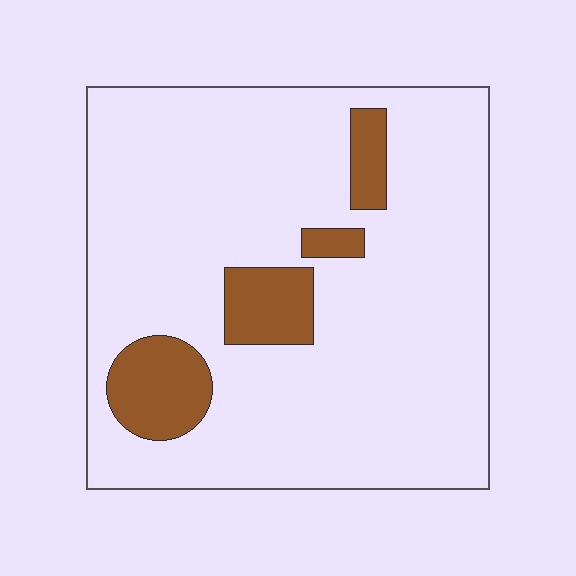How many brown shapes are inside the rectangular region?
4.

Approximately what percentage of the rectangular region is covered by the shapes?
Approximately 15%.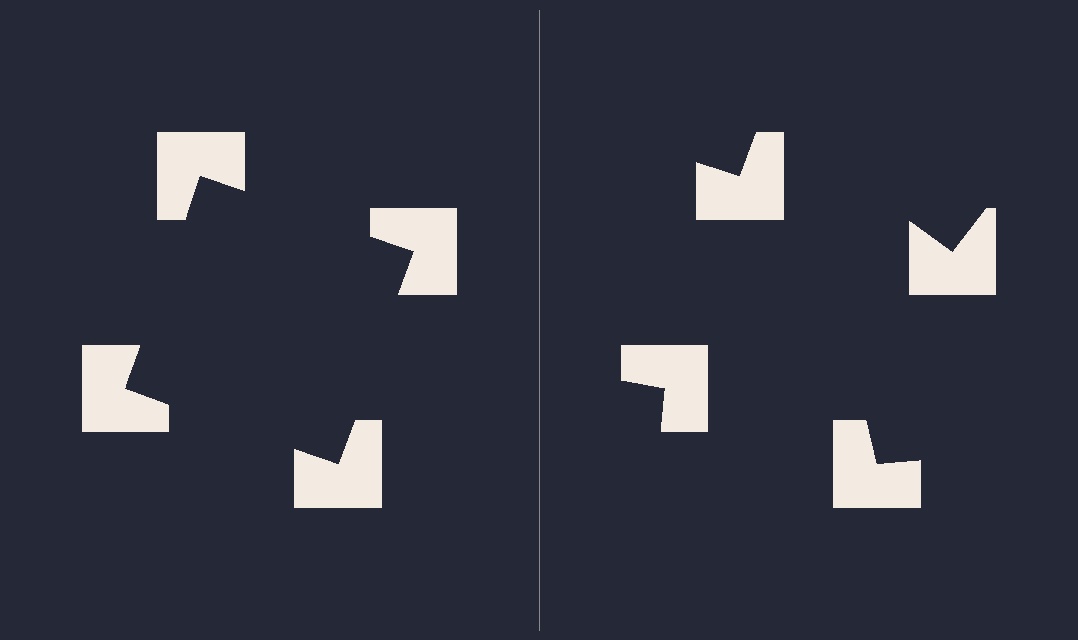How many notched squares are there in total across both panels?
8 — 4 on each side.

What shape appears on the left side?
An illusory square.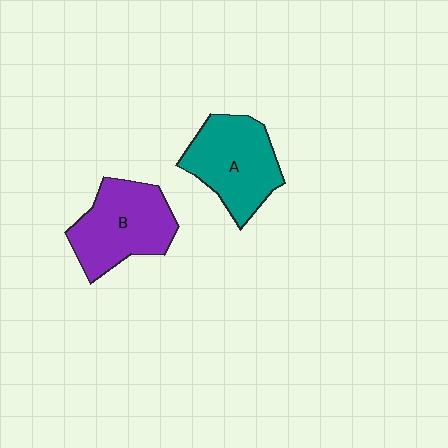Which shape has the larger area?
Shape B (purple).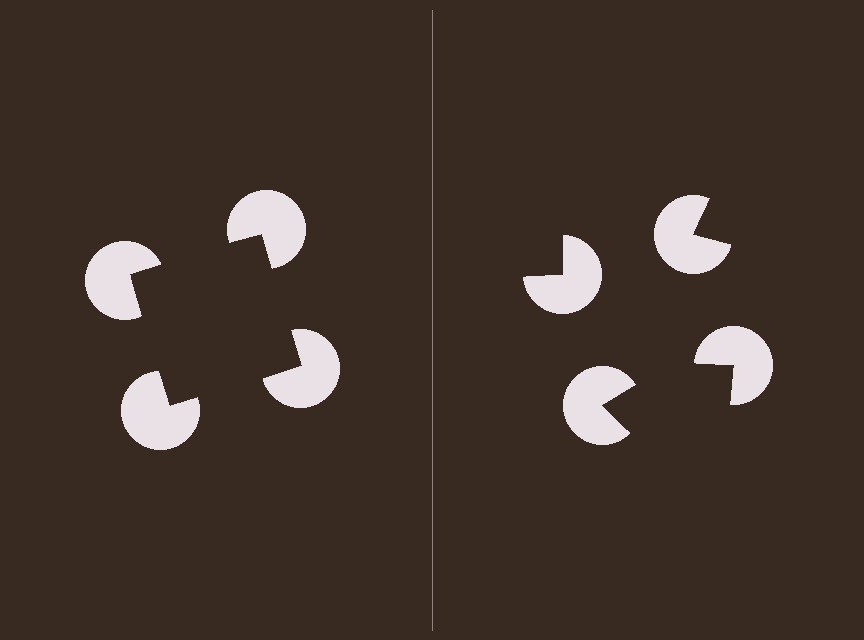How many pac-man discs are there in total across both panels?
8 — 4 on each side.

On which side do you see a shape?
An illusory square appears on the left side. On the right side the wedge cuts are rotated, so no coherent shape forms.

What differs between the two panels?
The pac-man discs are positioned identically on both sides; only the wedge orientations differ. On the left they align to a square; on the right they are misaligned.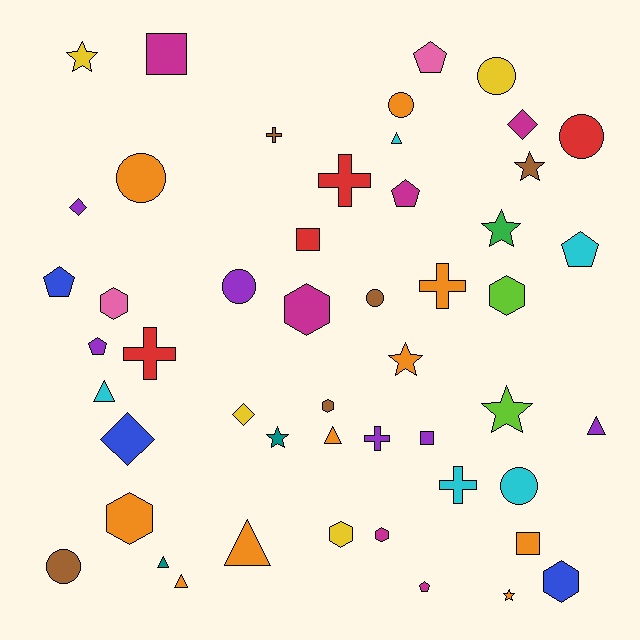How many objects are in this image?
There are 50 objects.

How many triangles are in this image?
There are 7 triangles.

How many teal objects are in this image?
There are 2 teal objects.